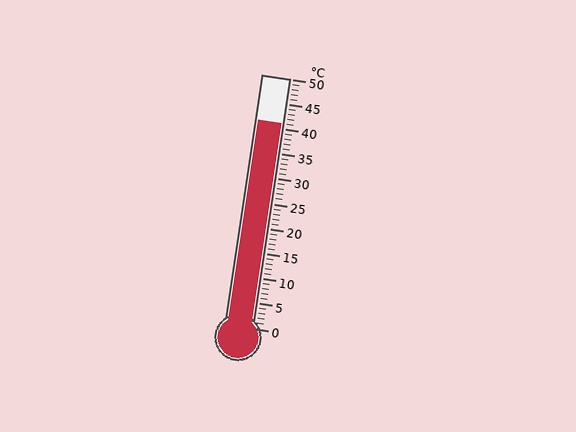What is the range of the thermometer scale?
The thermometer scale ranges from 0°C to 50°C.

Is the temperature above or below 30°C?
The temperature is above 30°C.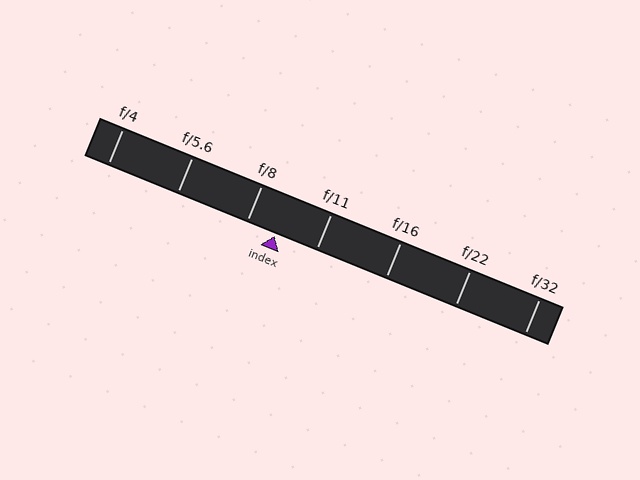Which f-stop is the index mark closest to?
The index mark is closest to f/8.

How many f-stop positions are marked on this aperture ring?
There are 7 f-stop positions marked.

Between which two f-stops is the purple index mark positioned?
The index mark is between f/8 and f/11.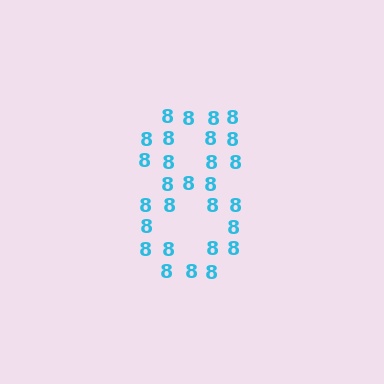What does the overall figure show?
The overall figure shows the digit 8.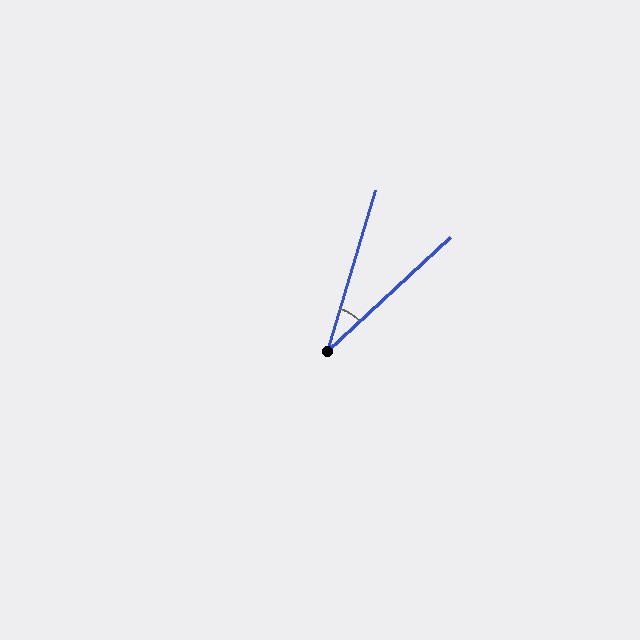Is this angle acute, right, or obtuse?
It is acute.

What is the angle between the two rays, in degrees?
Approximately 31 degrees.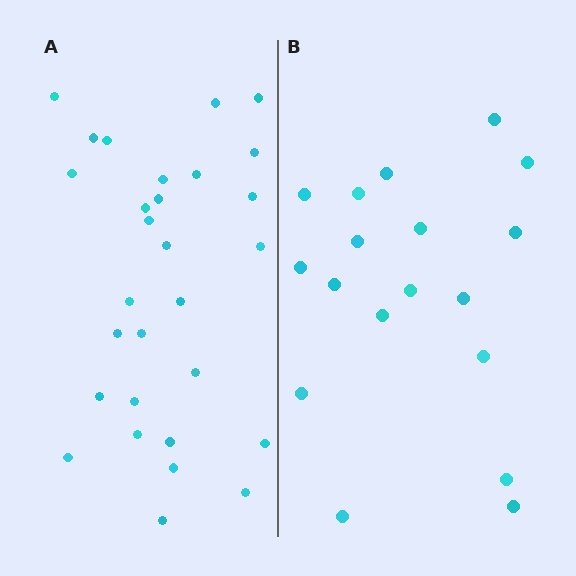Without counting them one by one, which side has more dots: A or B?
Region A (the left region) has more dots.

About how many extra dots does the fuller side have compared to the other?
Region A has roughly 12 or so more dots than region B.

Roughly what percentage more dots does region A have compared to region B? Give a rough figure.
About 60% more.